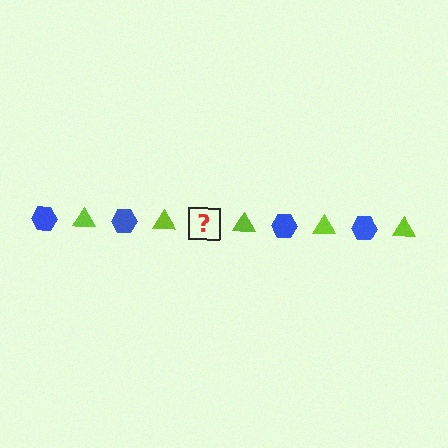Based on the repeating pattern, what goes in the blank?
The blank should be a blue hexagon.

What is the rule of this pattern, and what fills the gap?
The rule is that the pattern alternates between blue hexagon and lime triangle. The gap should be filled with a blue hexagon.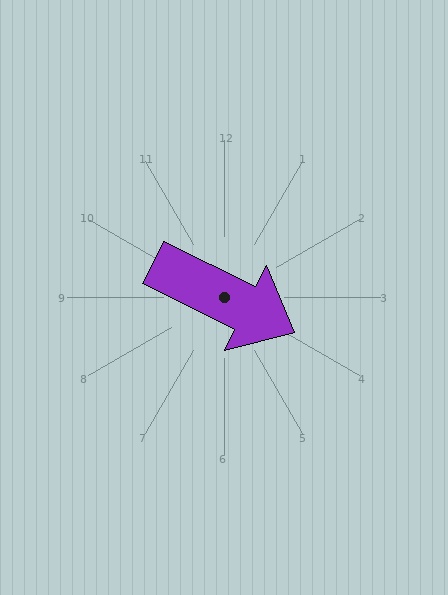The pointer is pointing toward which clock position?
Roughly 4 o'clock.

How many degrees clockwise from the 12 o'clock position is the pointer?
Approximately 116 degrees.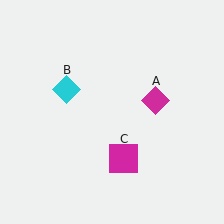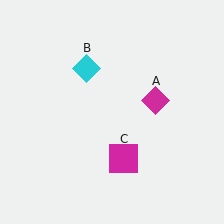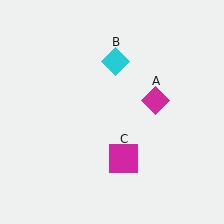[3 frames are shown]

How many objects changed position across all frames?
1 object changed position: cyan diamond (object B).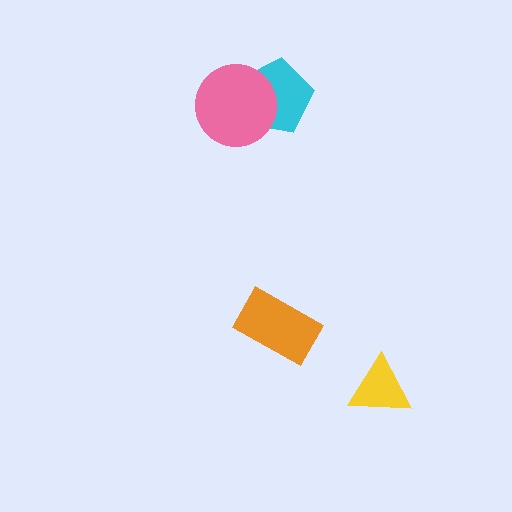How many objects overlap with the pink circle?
1 object overlaps with the pink circle.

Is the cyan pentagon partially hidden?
Yes, it is partially covered by another shape.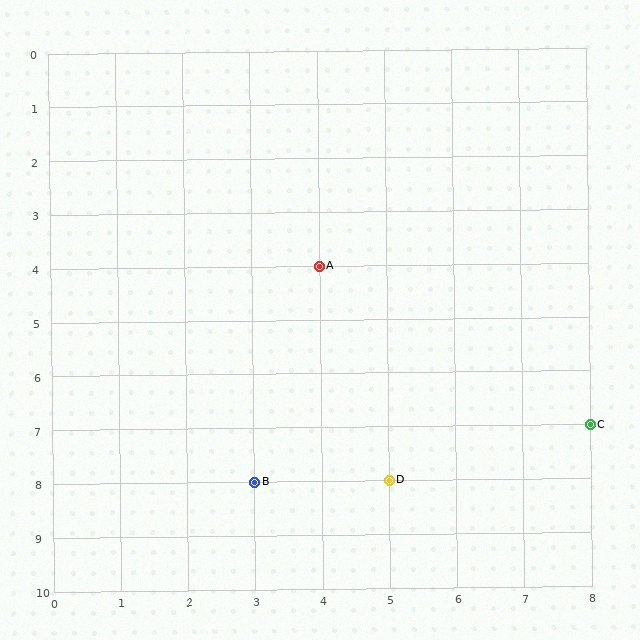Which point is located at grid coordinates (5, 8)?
Point D is at (5, 8).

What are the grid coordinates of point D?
Point D is at grid coordinates (5, 8).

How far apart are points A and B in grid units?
Points A and B are 1 column and 4 rows apart (about 4.1 grid units diagonally).